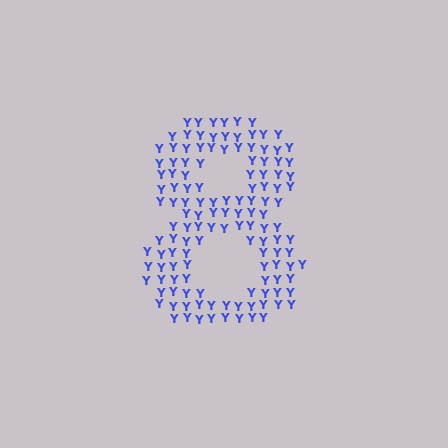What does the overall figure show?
The overall figure shows the digit 8.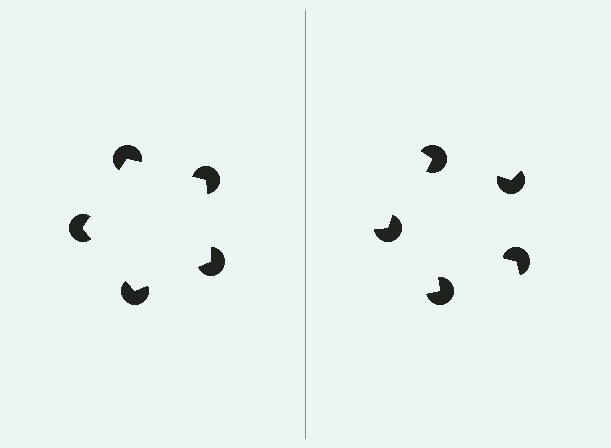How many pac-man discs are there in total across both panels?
10 — 5 on each side.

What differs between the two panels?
The pac-man discs are positioned identically on both sides; only the wedge orientations differ. On the left they align to a pentagon; on the right they are misaligned.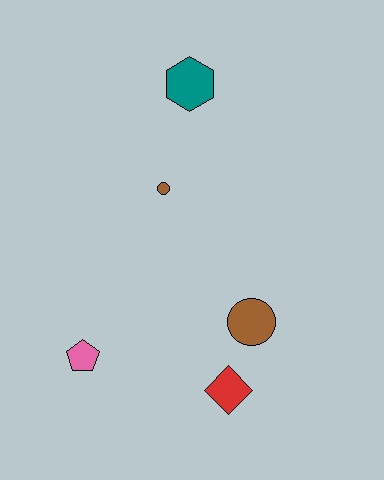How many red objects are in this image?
There is 1 red object.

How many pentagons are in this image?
There is 1 pentagon.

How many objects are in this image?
There are 5 objects.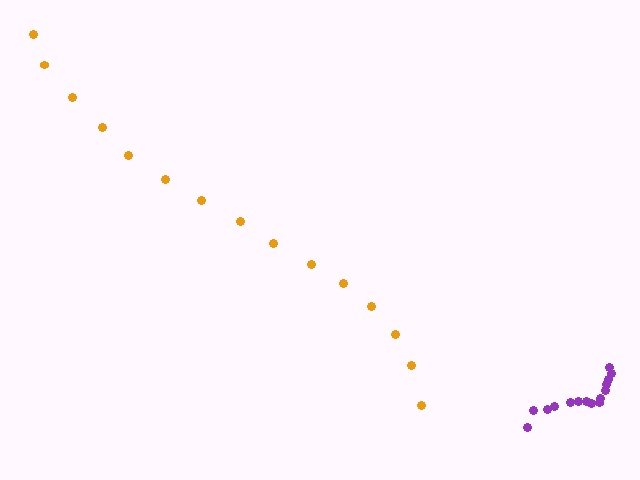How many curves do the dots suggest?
There are 2 distinct paths.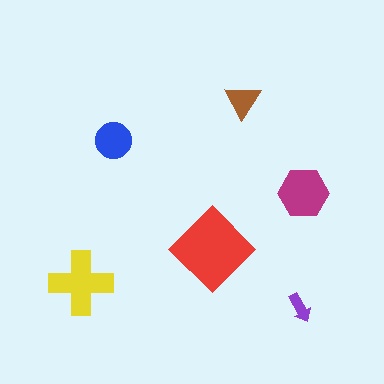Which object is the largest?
The red diamond.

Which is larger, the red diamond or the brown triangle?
The red diamond.